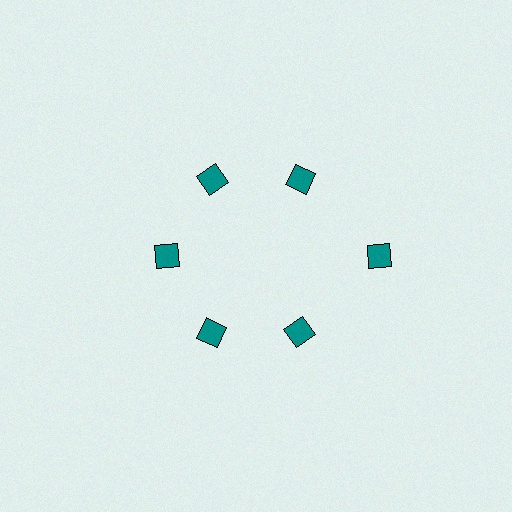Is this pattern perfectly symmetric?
No. The 6 teal diamonds are arranged in a ring, but one element near the 3 o'clock position is pushed outward from the center, breaking the 6-fold rotational symmetry.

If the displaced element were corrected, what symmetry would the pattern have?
It would have 6-fold rotational symmetry — the pattern would map onto itself every 60 degrees.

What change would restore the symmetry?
The symmetry would be restored by moving it inward, back onto the ring so that all 6 diamonds sit at equal angles and equal distance from the center.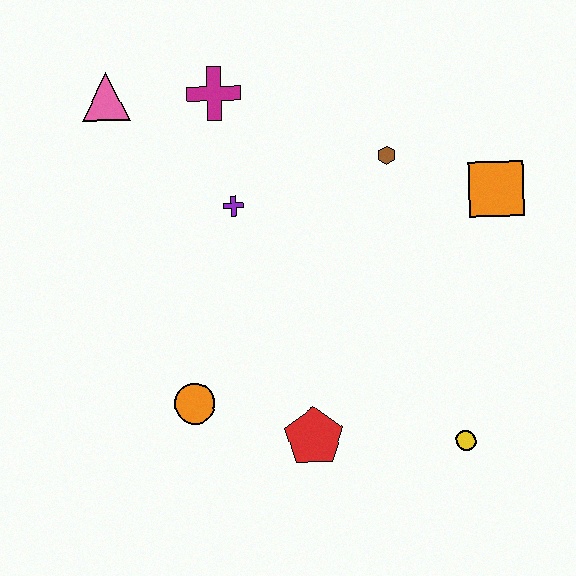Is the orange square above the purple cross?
Yes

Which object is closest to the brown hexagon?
The orange square is closest to the brown hexagon.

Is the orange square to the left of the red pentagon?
No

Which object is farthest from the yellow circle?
The pink triangle is farthest from the yellow circle.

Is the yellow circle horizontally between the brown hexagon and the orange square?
Yes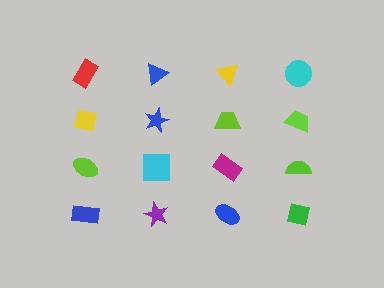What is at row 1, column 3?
A yellow triangle.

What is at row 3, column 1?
A lime ellipse.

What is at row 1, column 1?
A red rectangle.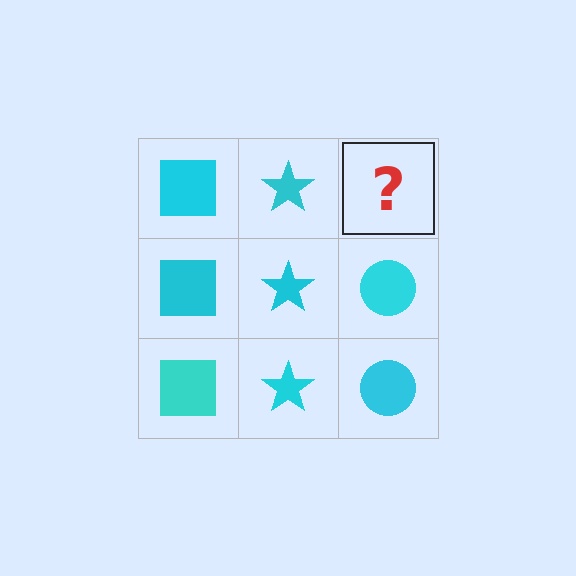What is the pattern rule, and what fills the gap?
The rule is that each column has a consistent shape. The gap should be filled with a cyan circle.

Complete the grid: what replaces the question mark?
The question mark should be replaced with a cyan circle.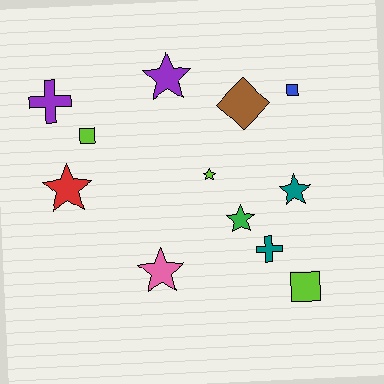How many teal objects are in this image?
There are 2 teal objects.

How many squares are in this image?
There are 3 squares.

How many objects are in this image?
There are 12 objects.